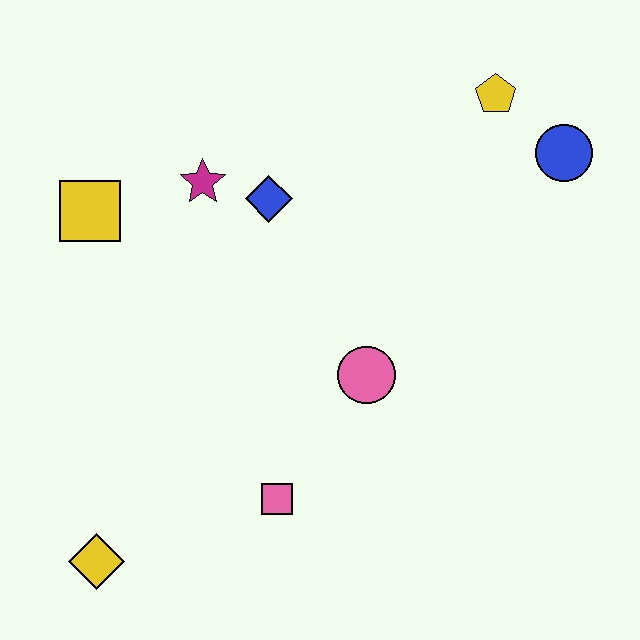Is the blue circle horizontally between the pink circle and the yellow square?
No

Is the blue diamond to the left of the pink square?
Yes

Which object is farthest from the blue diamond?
The yellow diamond is farthest from the blue diamond.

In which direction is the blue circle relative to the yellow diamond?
The blue circle is to the right of the yellow diamond.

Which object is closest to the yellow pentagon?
The blue circle is closest to the yellow pentagon.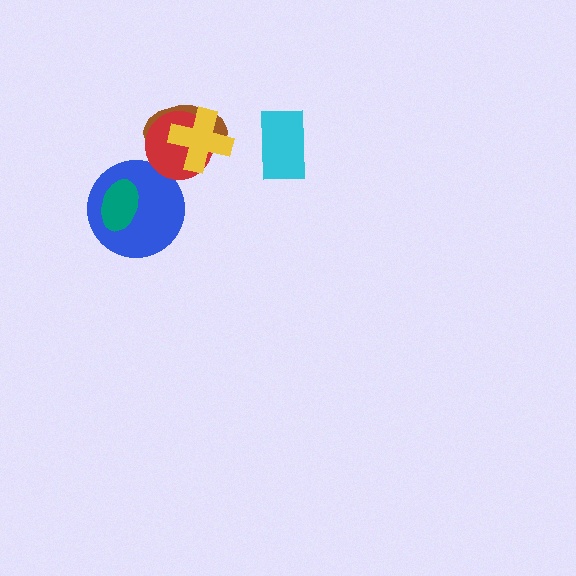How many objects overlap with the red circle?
2 objects overlap with the red circle.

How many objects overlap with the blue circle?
1 object overlaps with the blue circle.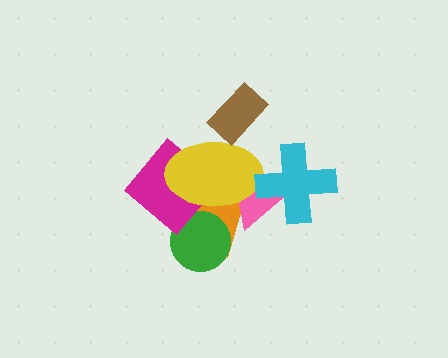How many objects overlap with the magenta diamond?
3 objects overlap with the magenta diamond.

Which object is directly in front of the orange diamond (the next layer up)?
The green circle is directly in front of the orange diamond.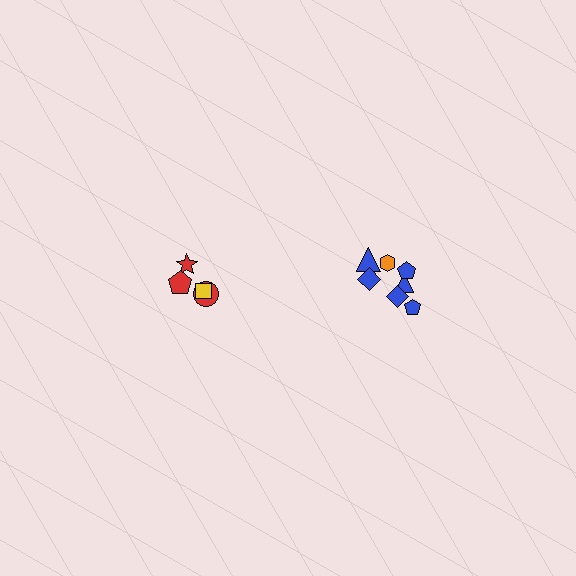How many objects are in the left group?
There are 4 objects.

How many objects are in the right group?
There are 7 objects.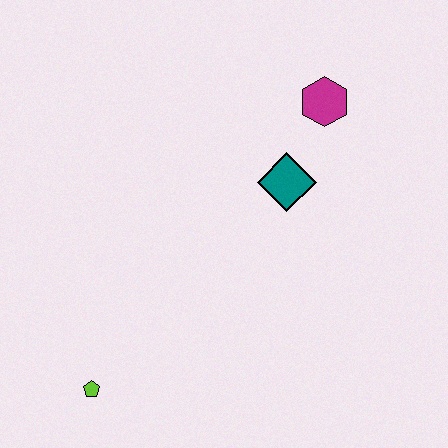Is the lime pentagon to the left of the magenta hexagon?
Yes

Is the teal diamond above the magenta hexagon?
No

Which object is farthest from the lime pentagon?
The magenta hexagon is farthest from the lime pentagon.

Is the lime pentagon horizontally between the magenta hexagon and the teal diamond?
No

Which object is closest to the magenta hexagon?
The teal diamond is closest to the magenta hexagon.